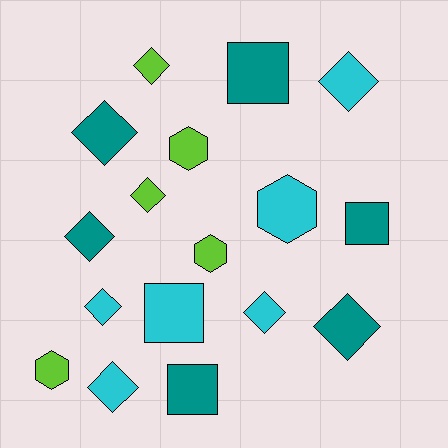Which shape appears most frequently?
Diamond, with 9 objects.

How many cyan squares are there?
There is 1 cyan square.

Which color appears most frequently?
Cyan, with 6 objects.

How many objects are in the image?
There are 17 objects.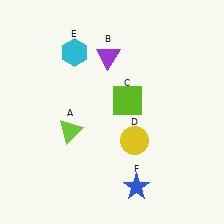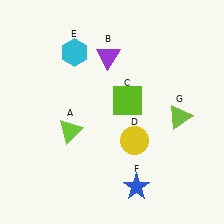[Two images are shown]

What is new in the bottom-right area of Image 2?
A lime triangle (G) was added in the bottom-right area of Image 2.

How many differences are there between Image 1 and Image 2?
There is 1 difference between the two images.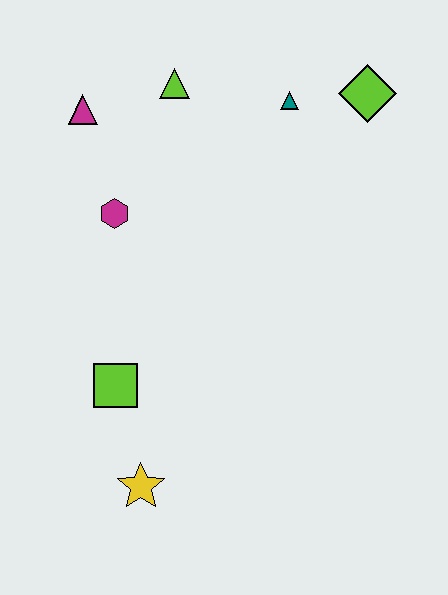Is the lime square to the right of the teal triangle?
No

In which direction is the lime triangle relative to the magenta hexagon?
The lime triangle is above the magenta hexagon.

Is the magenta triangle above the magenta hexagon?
Yes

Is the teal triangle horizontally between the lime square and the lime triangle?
No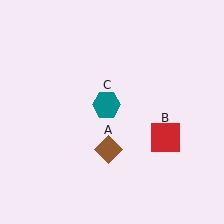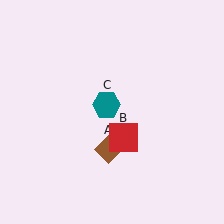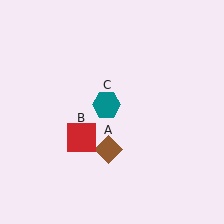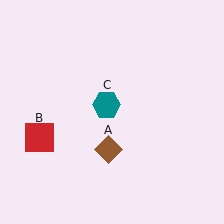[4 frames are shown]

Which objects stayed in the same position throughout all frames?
Brown diamond (object A) and teal hexagon (object C) remained stationary.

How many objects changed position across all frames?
1 object changed position: red square (object B).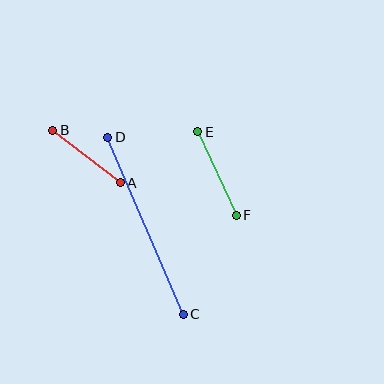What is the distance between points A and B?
The distance is approximately 86 pixels.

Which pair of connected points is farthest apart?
Points C and D are farthest apart.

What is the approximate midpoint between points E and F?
The midpoint is at approximately (217, 173) pixels.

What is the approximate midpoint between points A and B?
The midpoint is at approximately (86, 157) pixels.